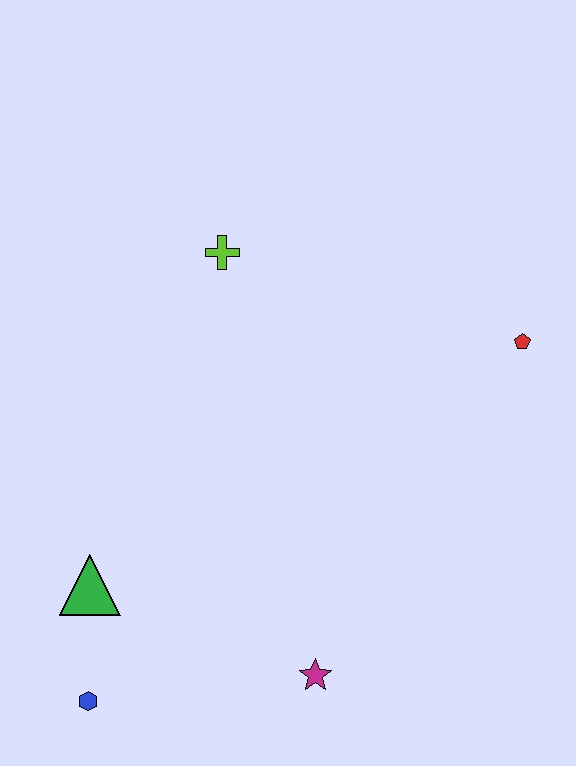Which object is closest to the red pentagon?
The lime cross is closest to the red pentagon.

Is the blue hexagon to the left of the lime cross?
Yes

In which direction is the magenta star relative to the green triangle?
The magenta star is to the right of the green triangle.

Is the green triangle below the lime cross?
Yes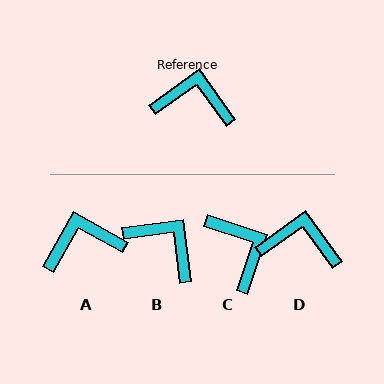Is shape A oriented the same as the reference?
No, it is off by about 25 degrees.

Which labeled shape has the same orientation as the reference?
D.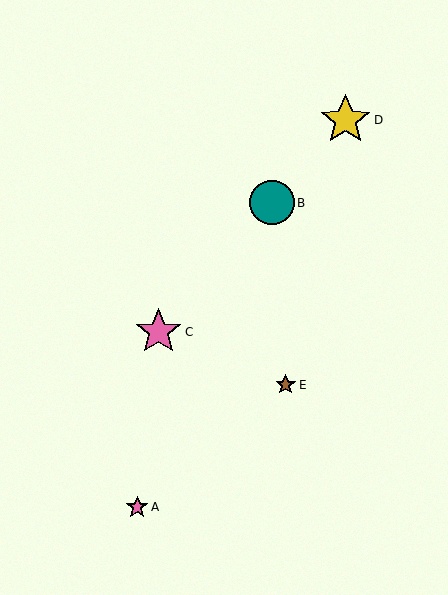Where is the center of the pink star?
The center of the pink star is at (137, 507).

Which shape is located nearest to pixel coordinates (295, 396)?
The brown star (labeled E) at (286, 385) is nearest to that location.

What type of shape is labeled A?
Shape A is a pink star.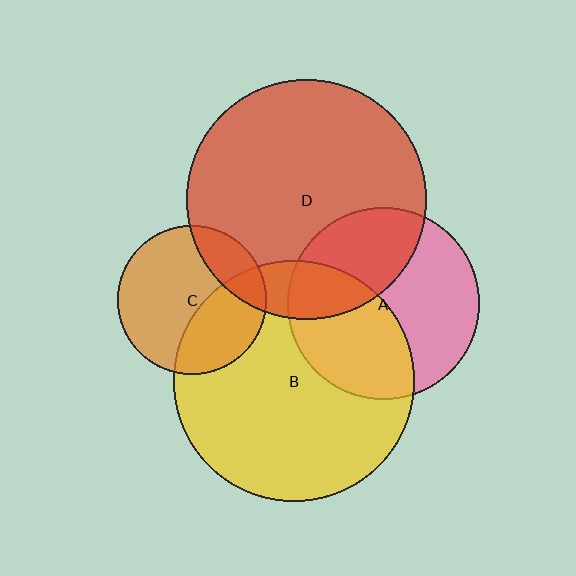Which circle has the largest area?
Circle B (yellow).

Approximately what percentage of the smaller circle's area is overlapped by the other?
Approximately 35%.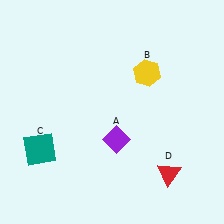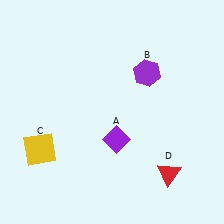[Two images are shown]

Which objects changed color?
B changed from yellow to purple. C changed from teal to yellow.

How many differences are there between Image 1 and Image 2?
There are 2 differences between the two images.